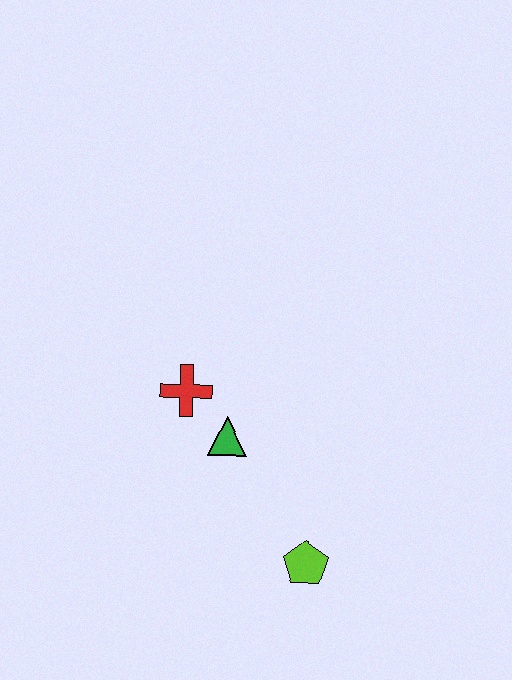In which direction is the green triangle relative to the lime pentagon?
The green triangle is above the lime pentagon.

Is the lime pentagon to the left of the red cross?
No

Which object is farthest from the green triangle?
The lime pentagon is farthest from the green triangle.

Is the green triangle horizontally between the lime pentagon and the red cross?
Yes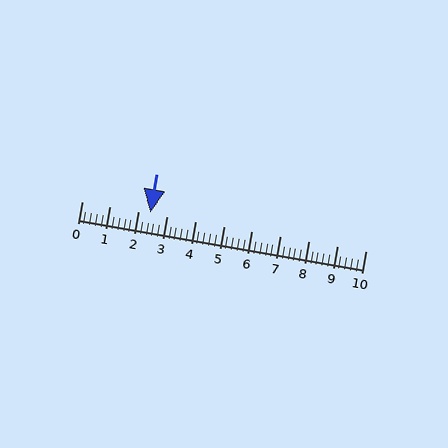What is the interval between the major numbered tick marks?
The major tick marks are spaced 1 units apart.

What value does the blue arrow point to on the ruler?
The blue arrow points to approximately 2.4.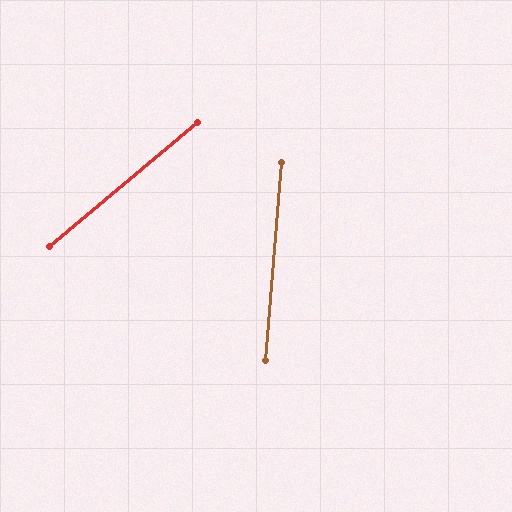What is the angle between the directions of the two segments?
Approximately 45 degrees.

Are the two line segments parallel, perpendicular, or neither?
Neither parallel nor perpendicular — they differ by about 45°.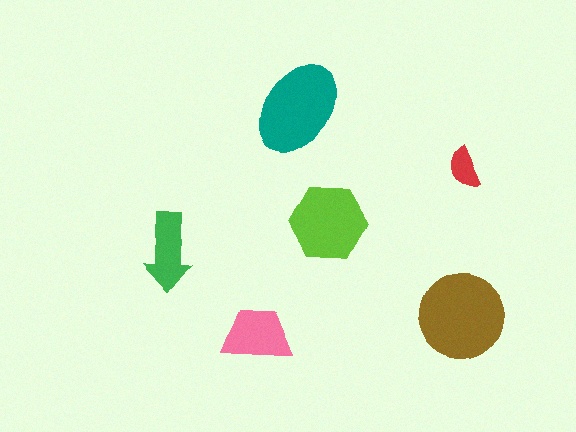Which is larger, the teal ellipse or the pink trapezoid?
The teal ellipse.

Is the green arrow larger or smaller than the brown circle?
Smaller.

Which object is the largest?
The brown circle.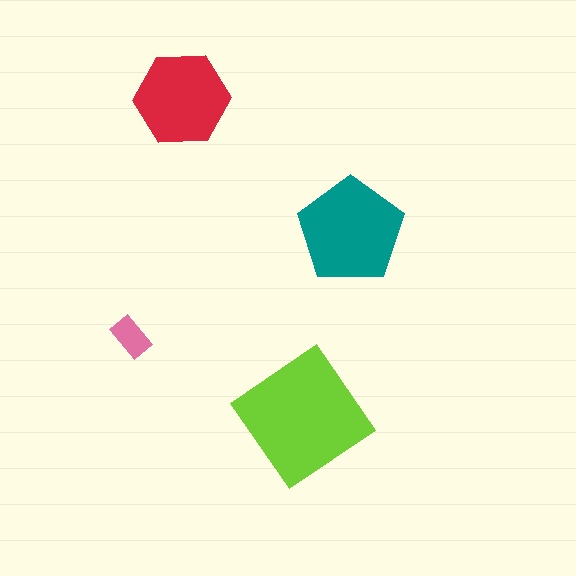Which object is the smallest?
The pink rectangle.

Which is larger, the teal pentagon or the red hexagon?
The teal pentagon.